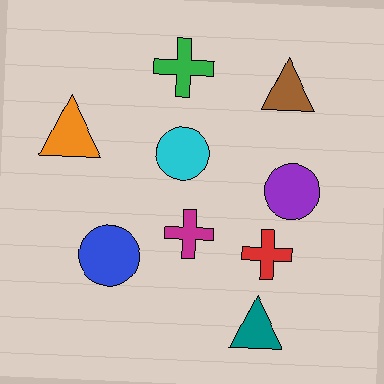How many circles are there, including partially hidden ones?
There are 3 circles.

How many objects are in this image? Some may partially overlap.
There are 9 objects.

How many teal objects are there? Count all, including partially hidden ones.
There is 1 teal object.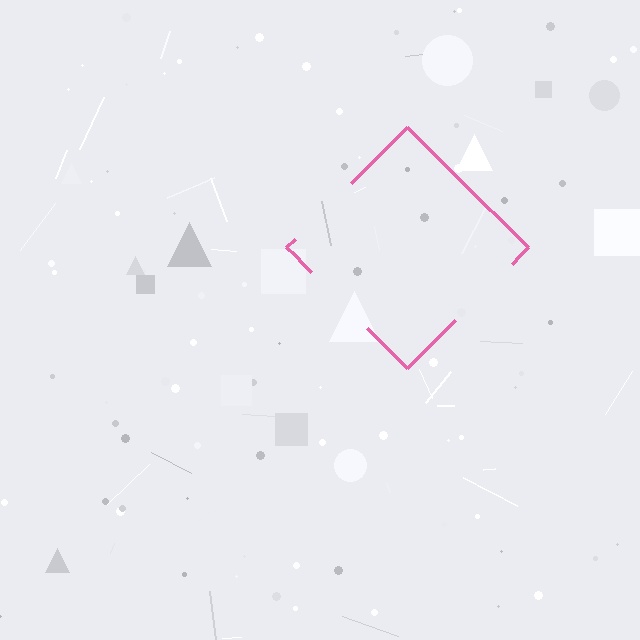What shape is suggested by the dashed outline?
The dashed outline suggests a diamond.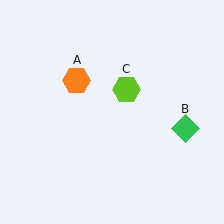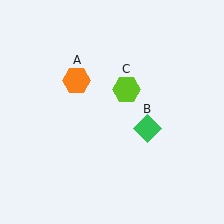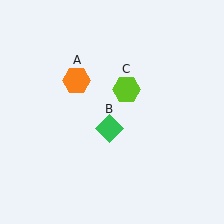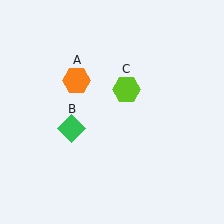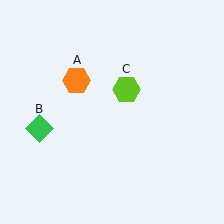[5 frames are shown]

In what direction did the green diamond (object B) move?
The green diamond (object B) moved left.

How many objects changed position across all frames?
1 object changed position: green diamond (object B).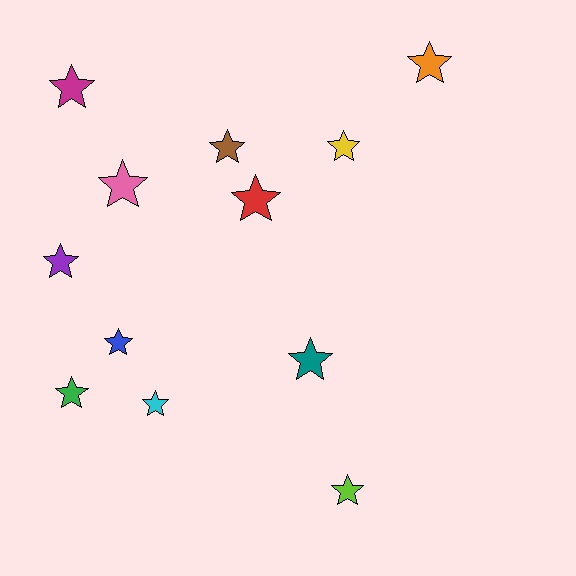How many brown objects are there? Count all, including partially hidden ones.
There is 1 brown object.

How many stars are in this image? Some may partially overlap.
There are 12 stars.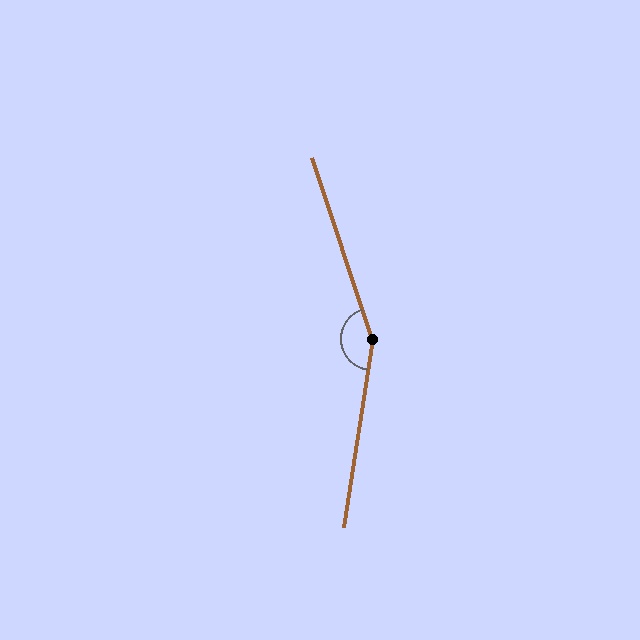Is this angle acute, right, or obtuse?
It is obtuse.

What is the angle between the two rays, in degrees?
Approximately 153 degrees.